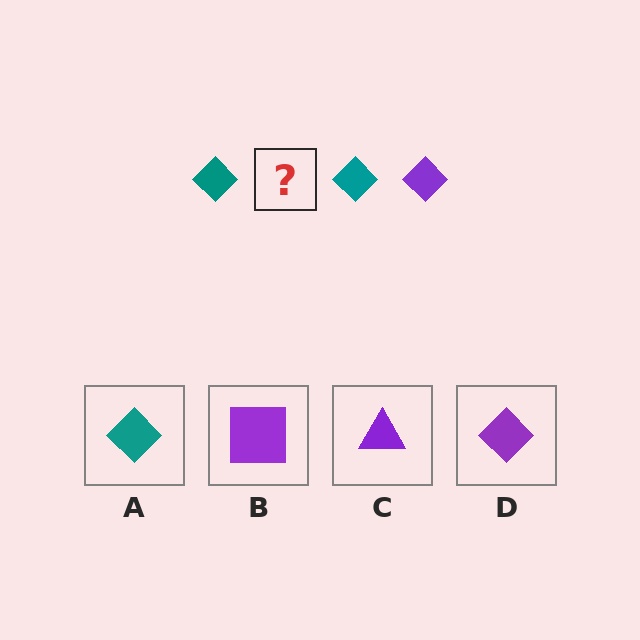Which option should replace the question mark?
Option D.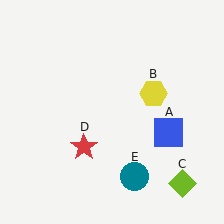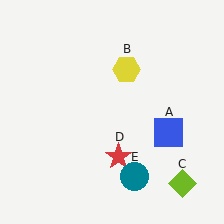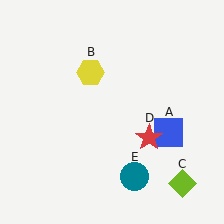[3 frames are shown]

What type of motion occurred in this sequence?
The yellow hexagon (object B), red star (object D) rotated counterclockwise around the center of the scene.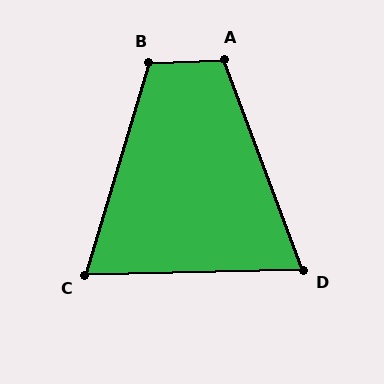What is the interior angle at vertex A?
Approximately 108 degrees (obtuse).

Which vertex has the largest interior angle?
B, at approximately 109 degrees.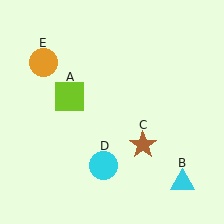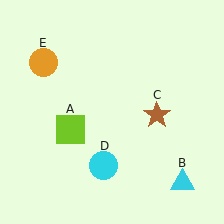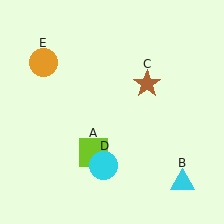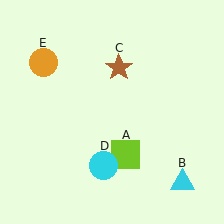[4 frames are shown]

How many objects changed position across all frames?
2 objects changed position: lime square (object A), brown star (object C).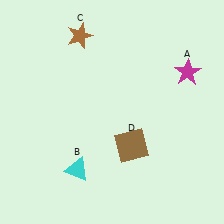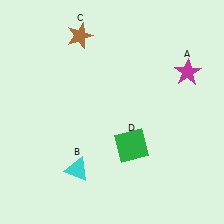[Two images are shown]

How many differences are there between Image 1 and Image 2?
There is 1 difference between the two images.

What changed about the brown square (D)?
In Image 1, D is brown. In Image 2, it changed to green.